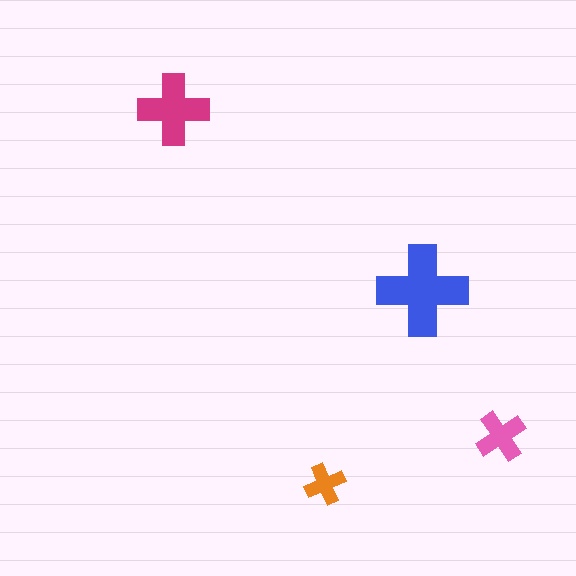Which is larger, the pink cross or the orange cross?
The pink one.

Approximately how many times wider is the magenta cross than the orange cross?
About 1.5 times wider.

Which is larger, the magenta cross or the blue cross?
The blue one.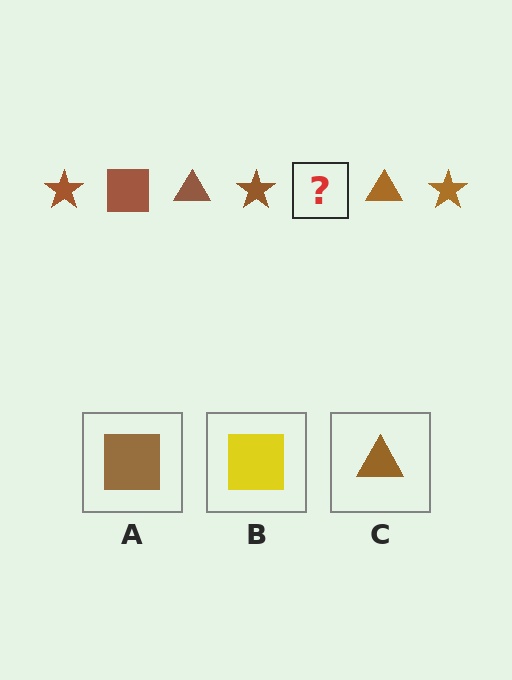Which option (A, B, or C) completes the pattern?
A.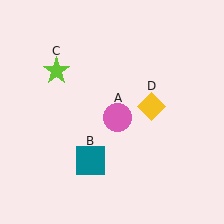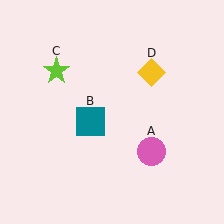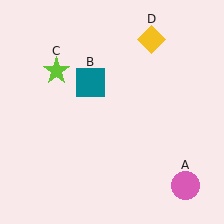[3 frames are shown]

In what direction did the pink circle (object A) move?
The pink circle (object A) moved down and to the right.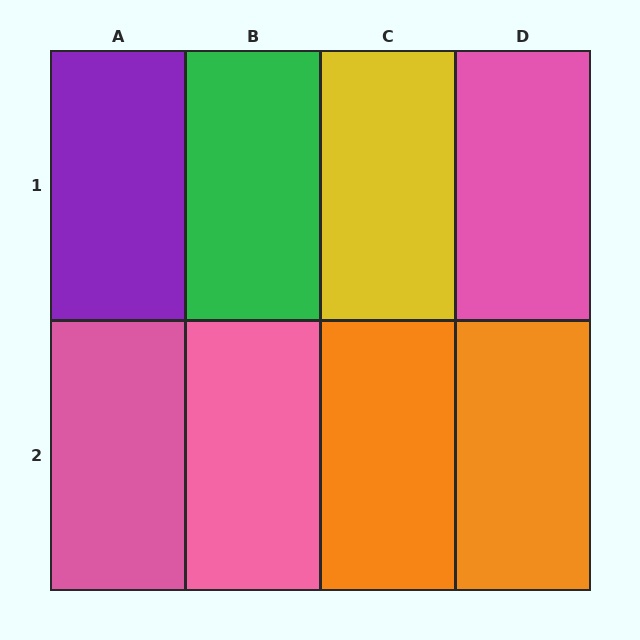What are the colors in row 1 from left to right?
Purple, green, yellow, pink.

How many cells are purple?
1 cell is purple.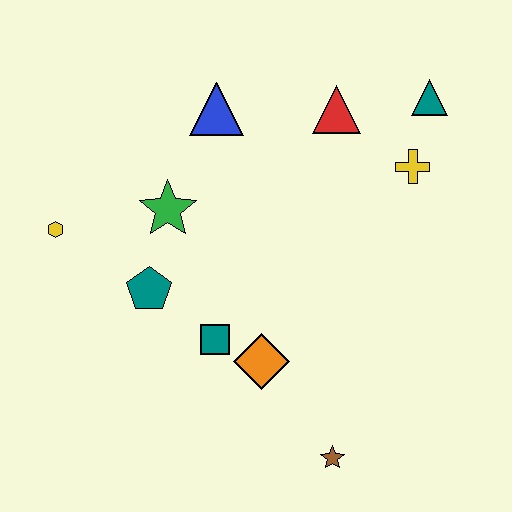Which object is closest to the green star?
The teal pentagon is closest to the green star.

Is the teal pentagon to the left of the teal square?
Yes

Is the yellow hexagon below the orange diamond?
No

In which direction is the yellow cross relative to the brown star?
The yellow cross is above the brown star.